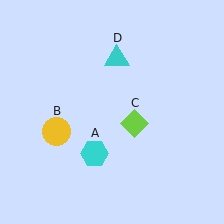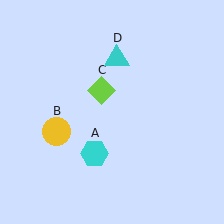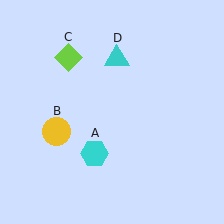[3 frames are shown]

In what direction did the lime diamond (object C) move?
The lime diamond (object C) moved up and to the left.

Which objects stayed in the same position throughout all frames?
Cyan hexagon (object A) and yellow circle (object B) and cyan triangle (object D) remained stationary.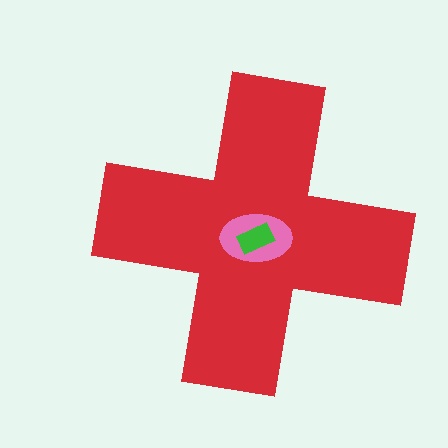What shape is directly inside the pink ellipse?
The green rectangle.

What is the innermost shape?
The green rectangle.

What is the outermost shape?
The red cross.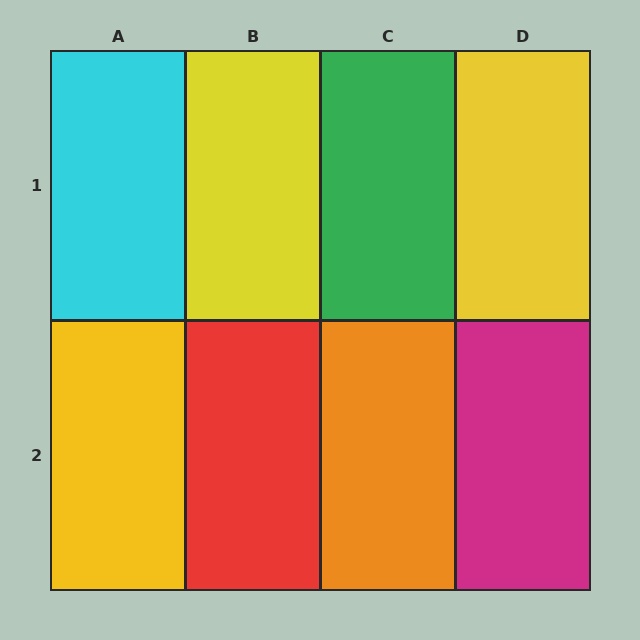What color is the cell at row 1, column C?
Green.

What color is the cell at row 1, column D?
Yellow.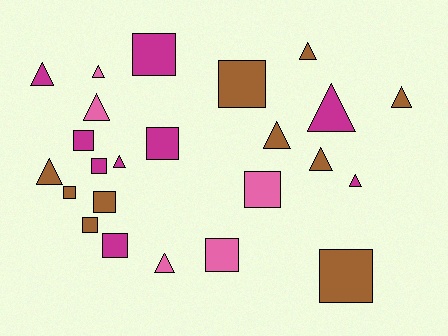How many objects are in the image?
There are 24 objects.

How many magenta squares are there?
There are 5 magenta squares.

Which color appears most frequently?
Brown, with 10 objects.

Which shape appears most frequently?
Triangle, with 12 objects.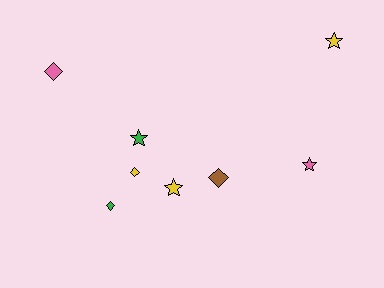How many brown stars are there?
There are no brown stars.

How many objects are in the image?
There are 8 objects.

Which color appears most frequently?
Yellow, with 3 objects.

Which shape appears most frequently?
Star, with 4 objects.